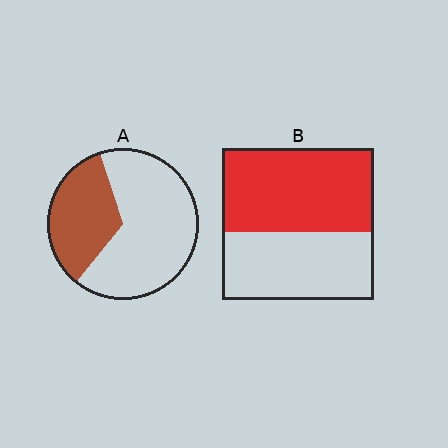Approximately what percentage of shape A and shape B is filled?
A is approximately 35% and B is approximately 55%.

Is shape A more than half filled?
No.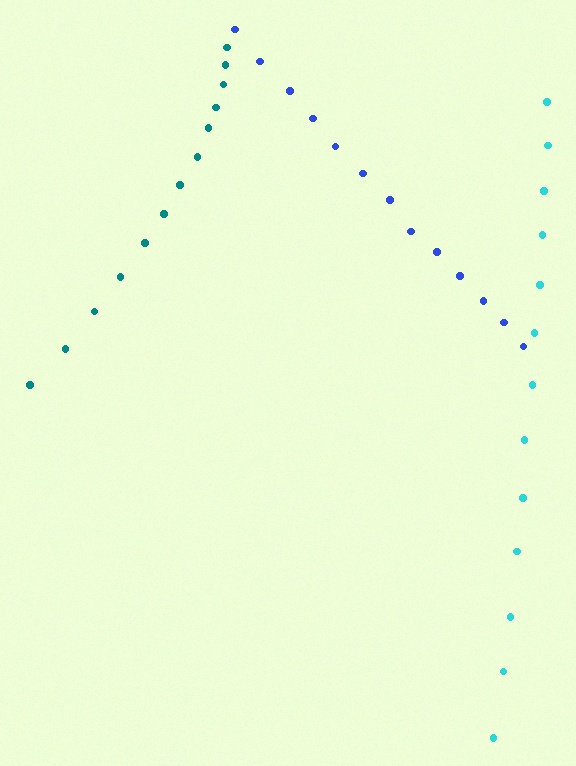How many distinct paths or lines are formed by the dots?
There are 3 distinct paths.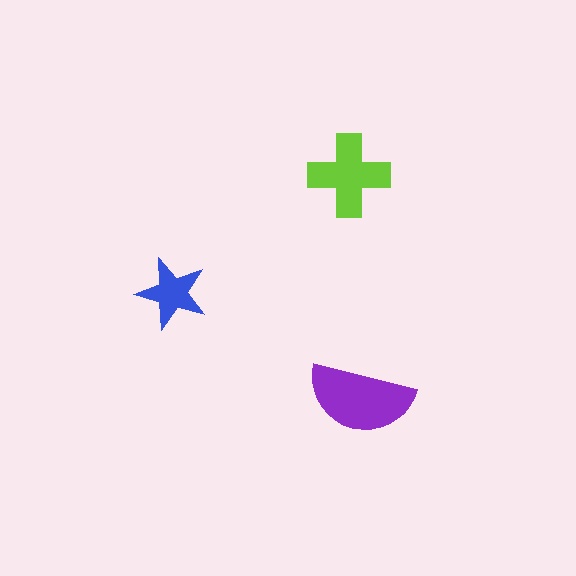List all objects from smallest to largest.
The blue star, the lime cross, the purple semicircle.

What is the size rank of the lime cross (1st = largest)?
2nd.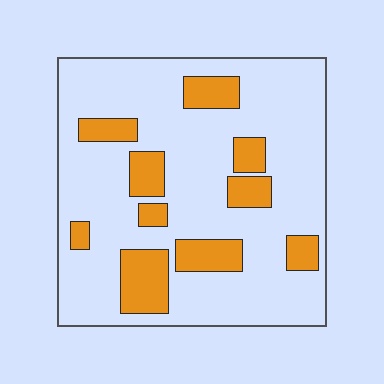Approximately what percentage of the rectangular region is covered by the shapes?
Approximately 20%.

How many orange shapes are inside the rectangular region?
10.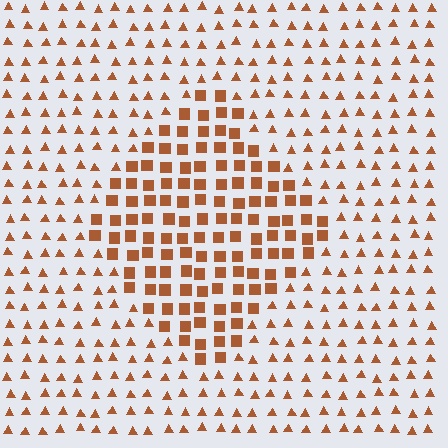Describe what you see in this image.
The image is filled with small brown elements arranged in a uniform grid. A diamond-shaped region contains squares, while the surrounding area contains triangles. The boundary is defined purely by the change in element shape.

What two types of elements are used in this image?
The image uses squares inside the diamond region and triangles outside it.